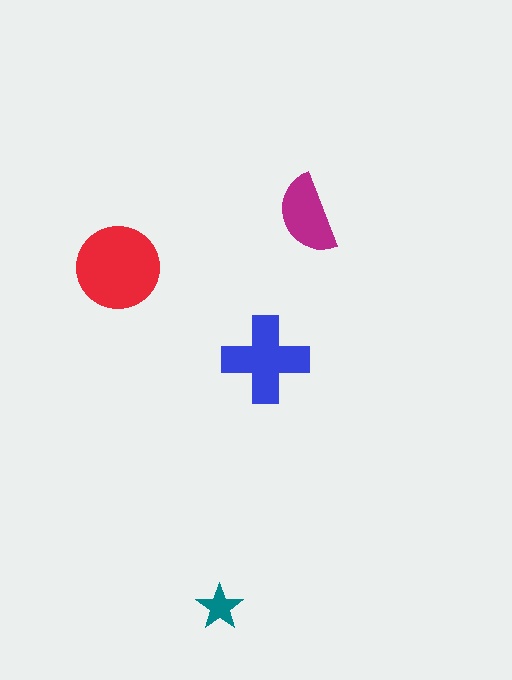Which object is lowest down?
The teal star is bottommost.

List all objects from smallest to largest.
The teal star, the magenta semicircle, the blue cross, the red circle.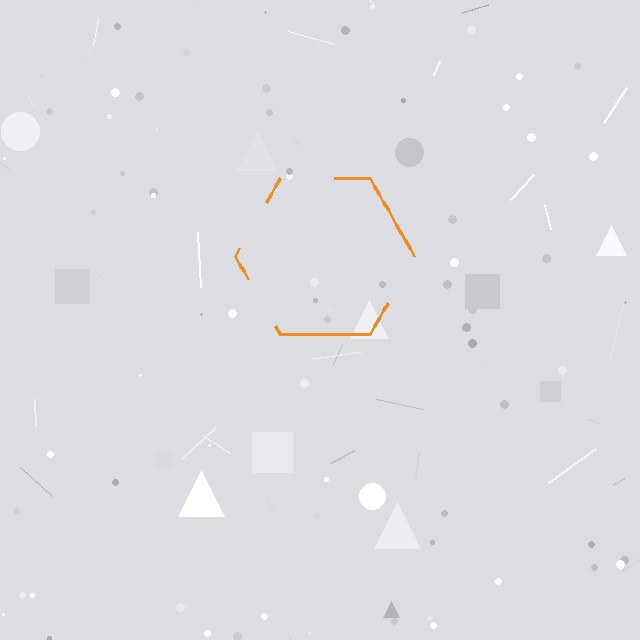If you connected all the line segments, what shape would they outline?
They would outline a hexagon.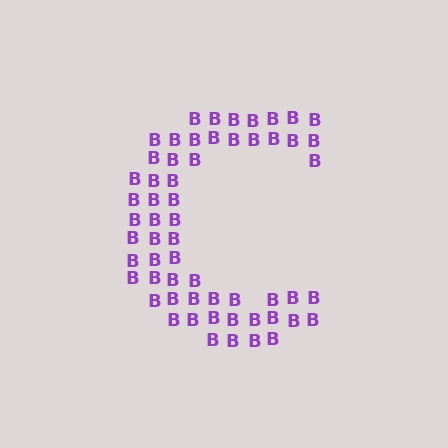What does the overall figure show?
The overall figure shows the letter C.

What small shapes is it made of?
It is made of small letter B's.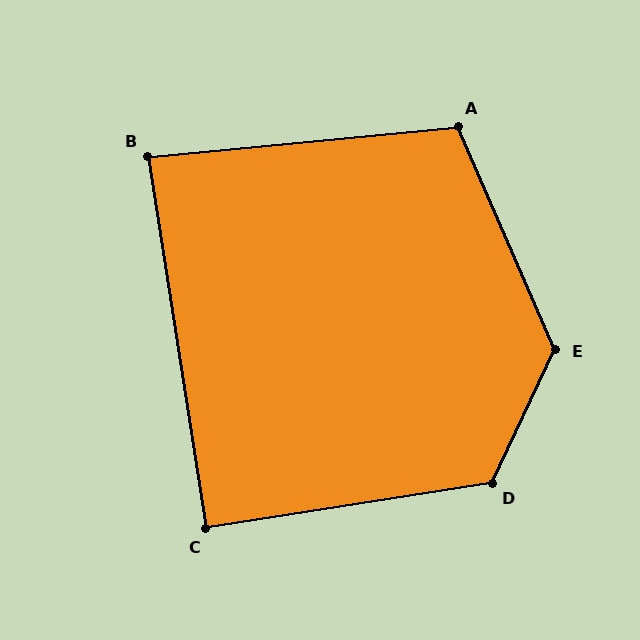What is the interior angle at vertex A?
Approximately 108 degrees (obtuse).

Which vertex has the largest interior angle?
E, at approximately 131 degrees.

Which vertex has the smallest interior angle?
B, at approximately 87 degrees.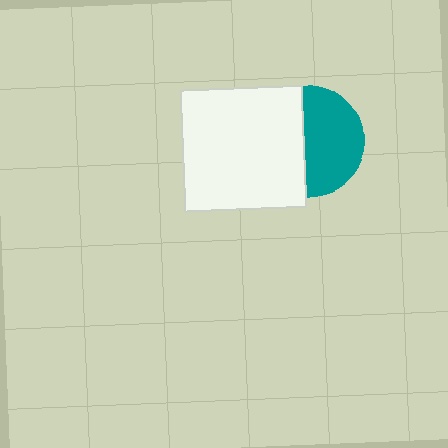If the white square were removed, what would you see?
You would see the complete teal circle.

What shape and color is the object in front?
The object in front is a white square.